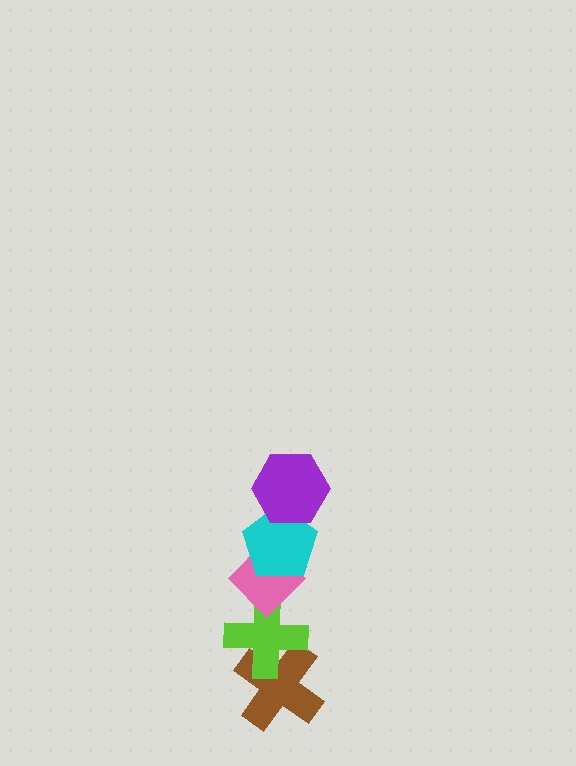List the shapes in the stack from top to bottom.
From top to bottom: the purple hexagon, the cyan pentagon, the pink diamond, the lime cross, the brown cross.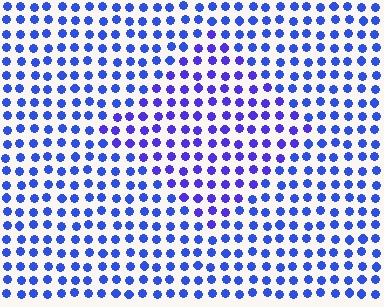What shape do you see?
I see a diamond.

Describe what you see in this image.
The image is filled with small blue elements in a uniform arrangement. A diamond-shaped region is visible where the elements are tinted to a slightly different hue, forming a subtle color boundary.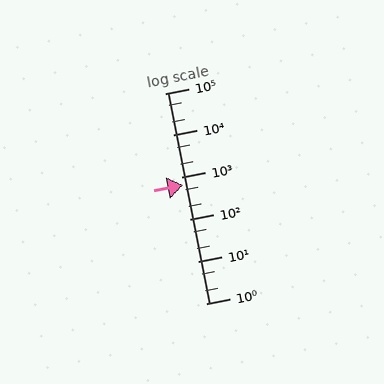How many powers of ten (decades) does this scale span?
The scale spans 5 decades, from 1 to 100000.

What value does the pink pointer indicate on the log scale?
The pointer indicates approximately 670.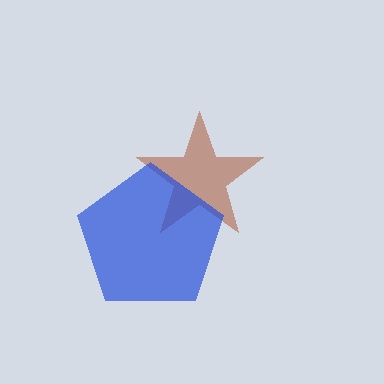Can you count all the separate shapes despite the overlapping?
Yes, there are 2 separate shapes.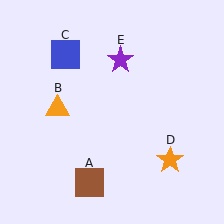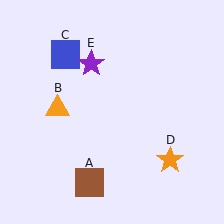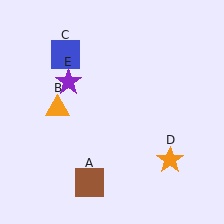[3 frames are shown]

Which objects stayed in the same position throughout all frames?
Brown square (object A) and orange triangle (object B) and blue square (object C) and orange star (object D) remained stationary.